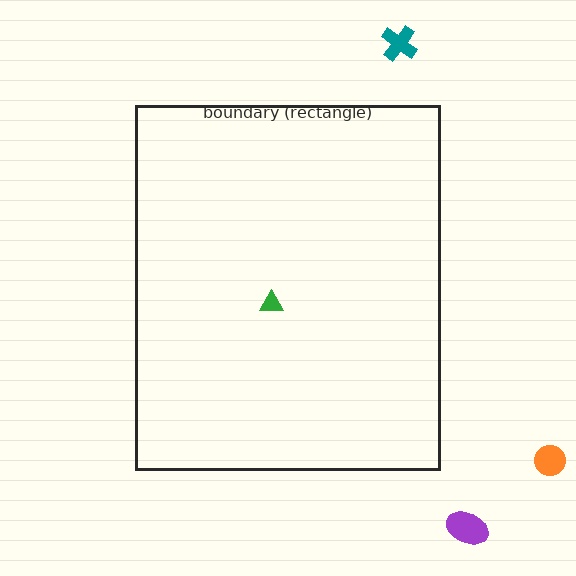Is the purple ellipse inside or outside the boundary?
Outside.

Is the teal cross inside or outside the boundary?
Outside.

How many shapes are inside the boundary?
1 inside, 3 outside.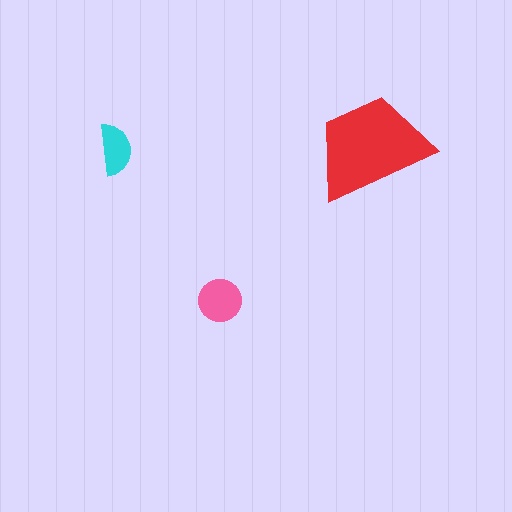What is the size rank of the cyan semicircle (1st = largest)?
3rd.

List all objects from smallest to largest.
The cyan semicircle, the pink circle, the red trapezoid.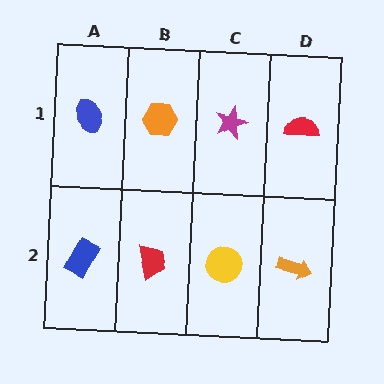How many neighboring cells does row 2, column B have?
3.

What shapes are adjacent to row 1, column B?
A red trapezoid (row 2, column B), a blue ellipse (row 1, column A), a magenta star (row 1, column C).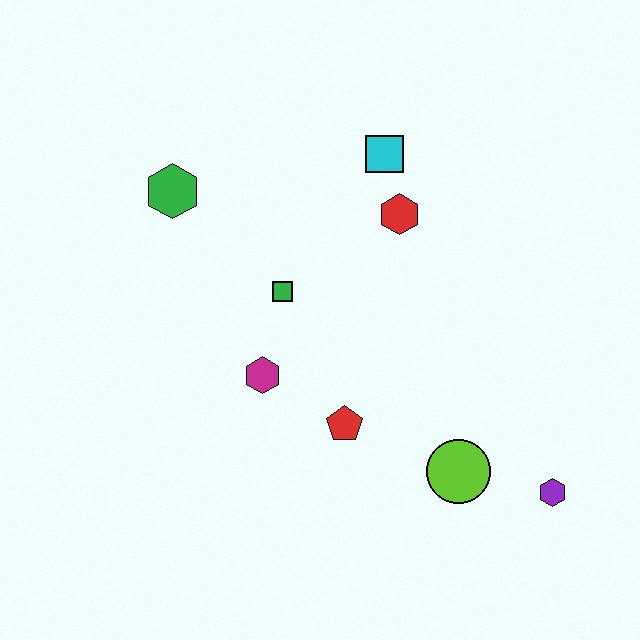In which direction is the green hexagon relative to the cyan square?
The green hexagon is to the left of the cyan square.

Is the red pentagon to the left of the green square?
No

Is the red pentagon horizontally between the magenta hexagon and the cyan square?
Yes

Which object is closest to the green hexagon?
The green square is closest to the green hexagon.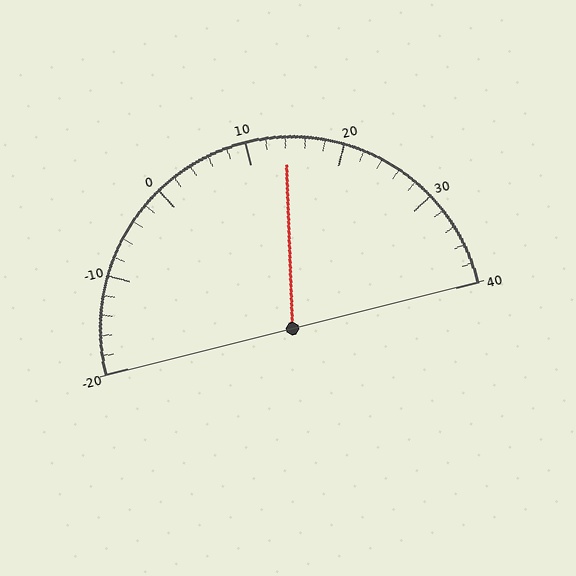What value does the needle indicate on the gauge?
The needle indicates approximately 14.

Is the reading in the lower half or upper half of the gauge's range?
The reading is in the upper half of the range (-20 to 40).